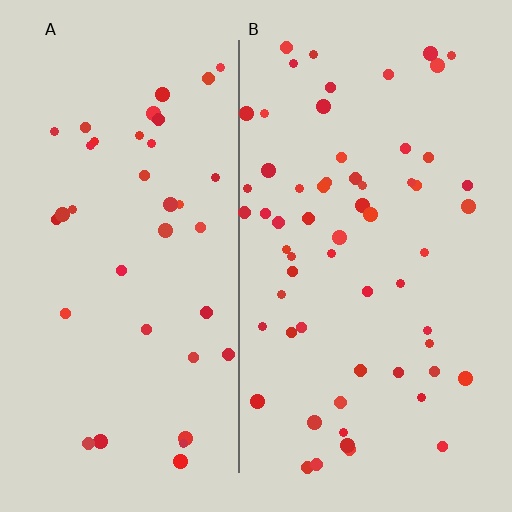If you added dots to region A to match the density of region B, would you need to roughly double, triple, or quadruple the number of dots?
Approximately double.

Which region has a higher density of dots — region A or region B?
B (the right).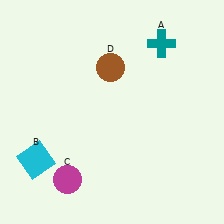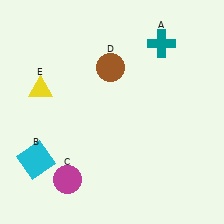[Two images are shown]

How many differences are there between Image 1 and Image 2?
There is 1 difference between the two images.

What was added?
A yellow triangle (E) was added in Image 2.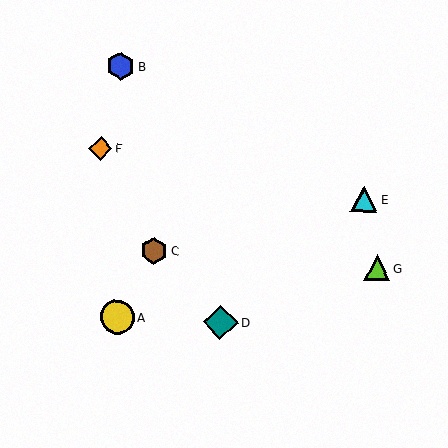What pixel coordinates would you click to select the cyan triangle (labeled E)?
Click at (364, 199) to select the cyan triangle E.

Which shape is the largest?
The teal diamond (labeled D) is the largest.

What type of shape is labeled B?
Shape B is a blue hexagon.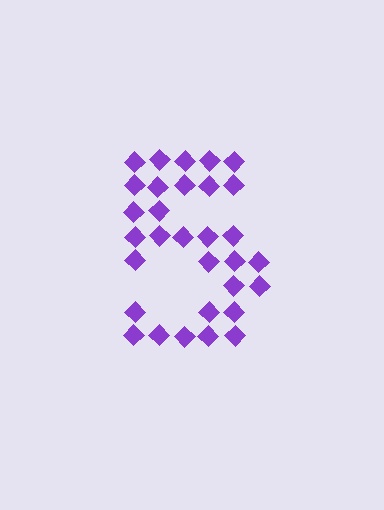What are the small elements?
The small elements are diamonds.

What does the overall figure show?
The overall figure shows the digit 5.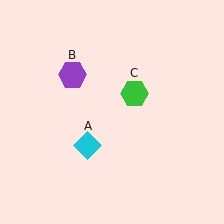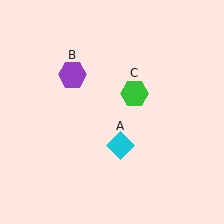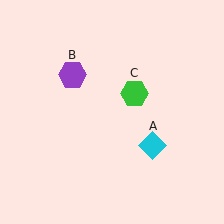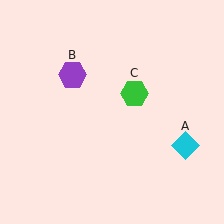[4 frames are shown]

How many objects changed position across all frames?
1 object changed position: cyan diamond (object A).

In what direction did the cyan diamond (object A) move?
The cyan diamond (object A) moved right.